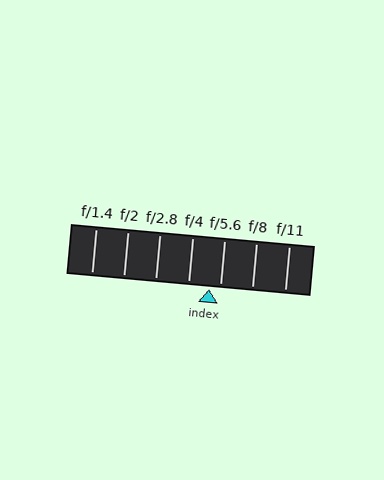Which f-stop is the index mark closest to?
The index mark is closest to f/5.6.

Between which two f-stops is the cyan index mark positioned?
The index mark is between f/4 and f/5.6.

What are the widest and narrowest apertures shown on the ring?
The widest aperture shown is f/1.4 and the narrowest is f/11.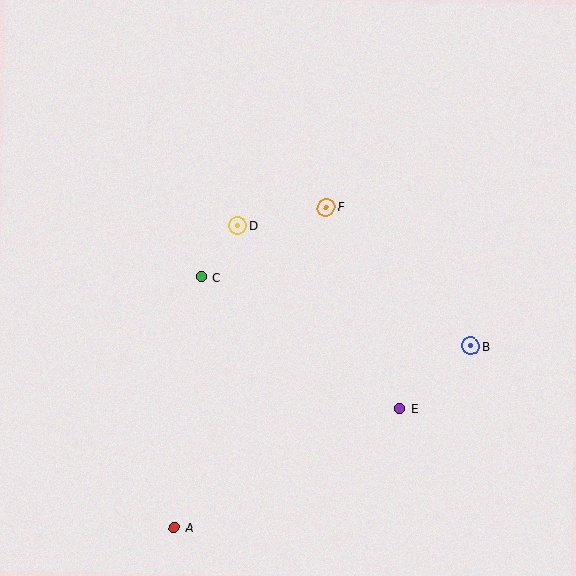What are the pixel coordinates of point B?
Point B is at (471, 346).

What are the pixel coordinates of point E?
Point E is at (400, 409).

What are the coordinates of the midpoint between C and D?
The midpoint between C and D is at (220, 252).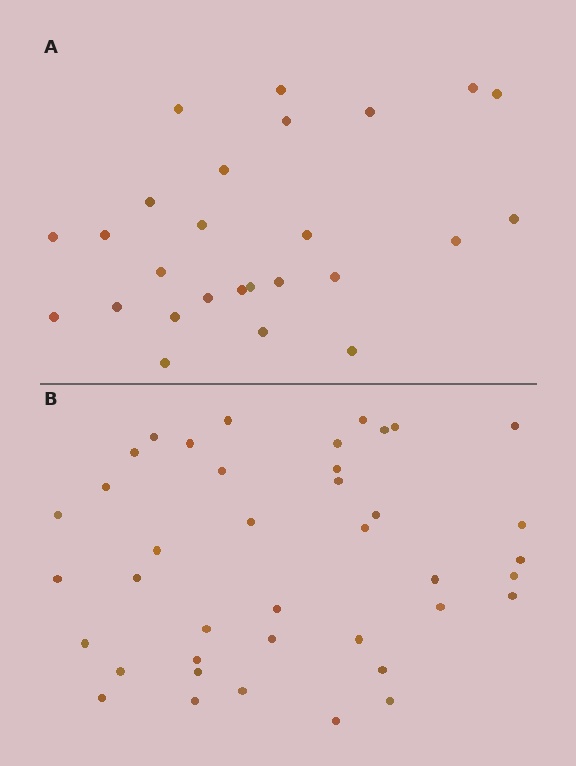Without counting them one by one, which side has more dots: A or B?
Region B (the bottom region) has more dots.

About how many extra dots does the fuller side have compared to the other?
Region B has approximately 15 more dots than region A.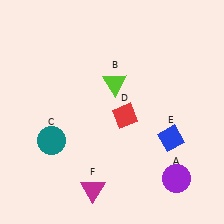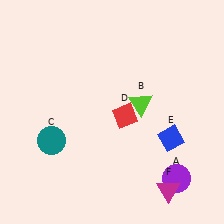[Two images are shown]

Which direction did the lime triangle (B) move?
The lime triangle (B) moved right.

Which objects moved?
The objects that moved are: the lime triangle (B), the magenta triangle (F).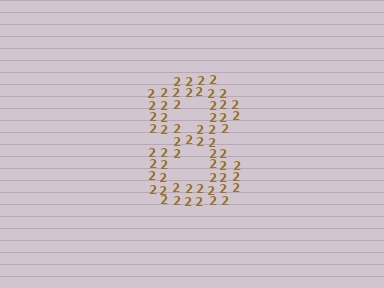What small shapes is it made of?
It is made of small digit 2's.